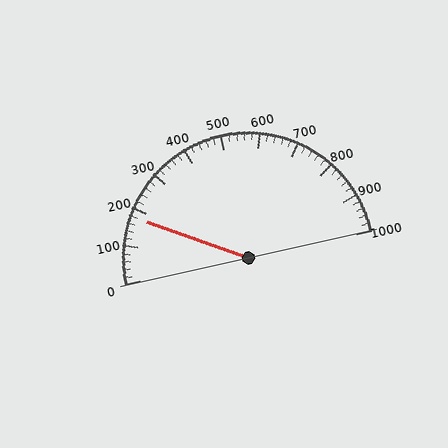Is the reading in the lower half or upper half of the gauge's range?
The reading is in the lower half of the range (0 to 1000).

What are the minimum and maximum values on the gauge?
The gauge ranges from 0 to 1000.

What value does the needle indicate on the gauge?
The needle indicates approximately 180.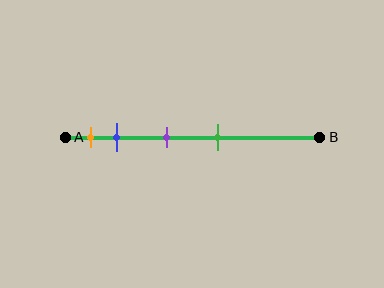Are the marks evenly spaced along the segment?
No, the marks are not evenly spaced.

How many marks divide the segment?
There are 4 marks dividing the segment.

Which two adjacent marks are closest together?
The orange and blue marks are the closest adjacent pair.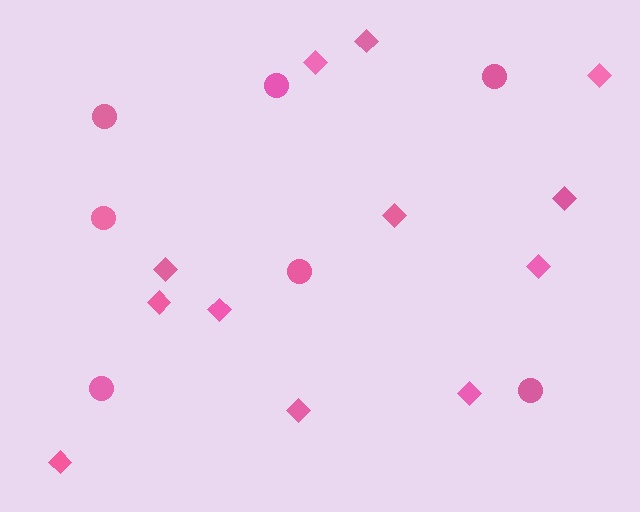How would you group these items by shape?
There are 2 groups: one group of diamonds (12) and one group of circles (7).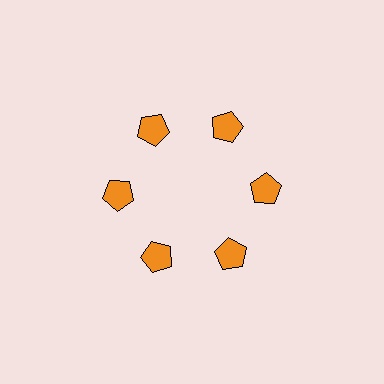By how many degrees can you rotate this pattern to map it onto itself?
The pattern maps onto itself every 60 degrees of rotation.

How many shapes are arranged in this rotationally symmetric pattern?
There are 6 shapes, arranged in 6 groups of 1.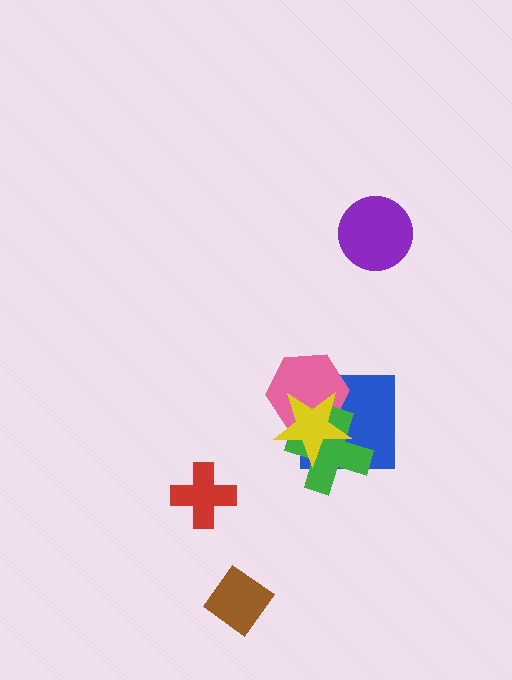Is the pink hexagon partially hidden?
Yes, it is partially covered by another shape.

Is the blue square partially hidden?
Yes, it is partially covered by another shape.